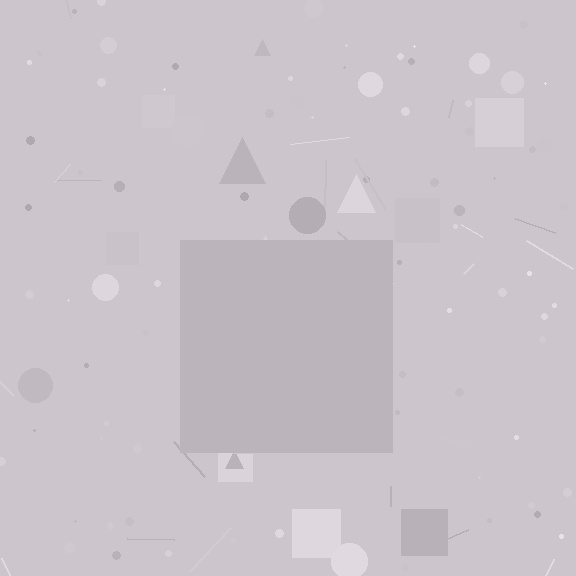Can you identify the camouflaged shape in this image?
The camouflaged shape is a square.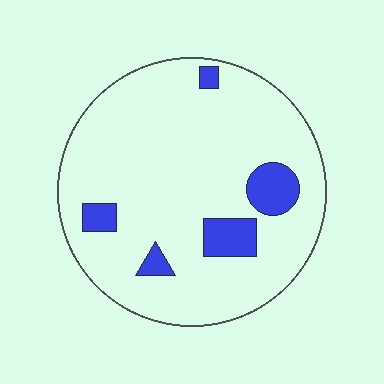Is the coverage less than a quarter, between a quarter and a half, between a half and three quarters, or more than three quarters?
Less than a quarter.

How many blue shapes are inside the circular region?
5.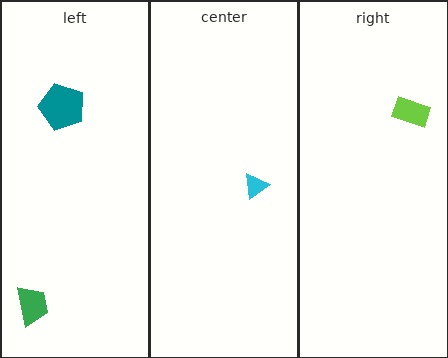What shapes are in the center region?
The cyan triangle.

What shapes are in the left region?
The teal pentagon, the green trapezoid.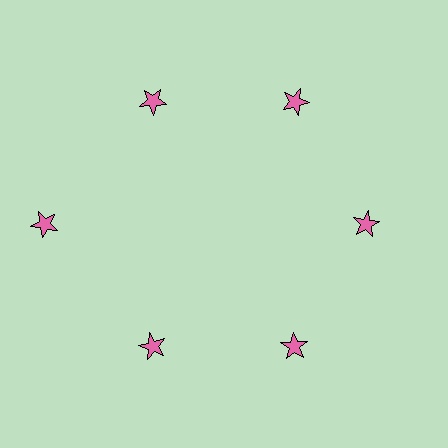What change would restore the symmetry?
The symmetry would be restored by moving it inward, back onto the ring so that all 6 stars sit at equal angles and equal distance from the center.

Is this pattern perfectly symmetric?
No. The 6 pink stars are arranged in a ring, but one element near the 9 o'clock position is pushed outward from the center, breaking the 6-fold rotational symmetry.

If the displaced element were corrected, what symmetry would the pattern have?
It would have 6-fold rotational symmetry — the pattern would map onto itself every 60 degrees.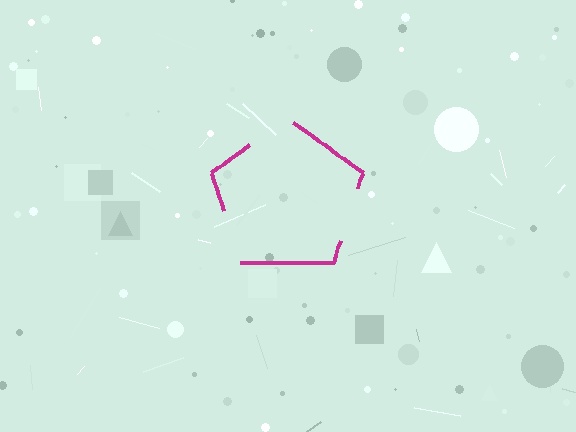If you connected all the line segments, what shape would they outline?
They would outline a pentagon.